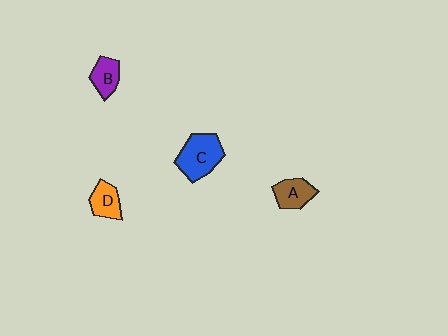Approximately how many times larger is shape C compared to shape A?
Approximately 1.6 times.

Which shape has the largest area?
Shape C (blue).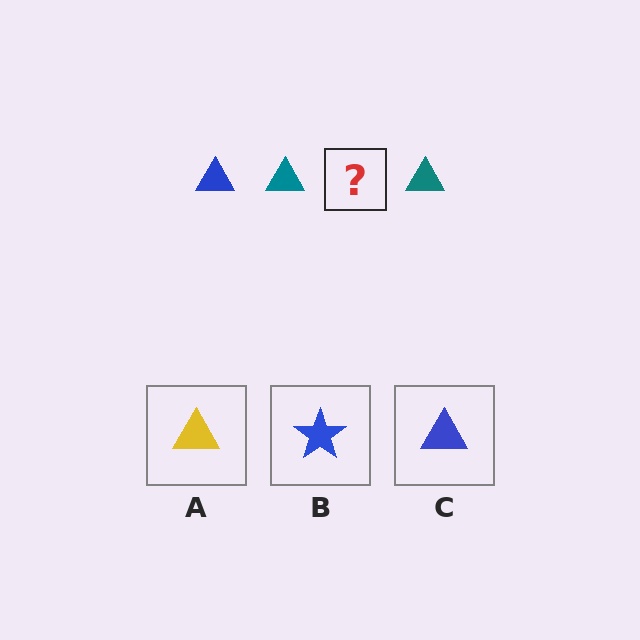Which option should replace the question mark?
Option C.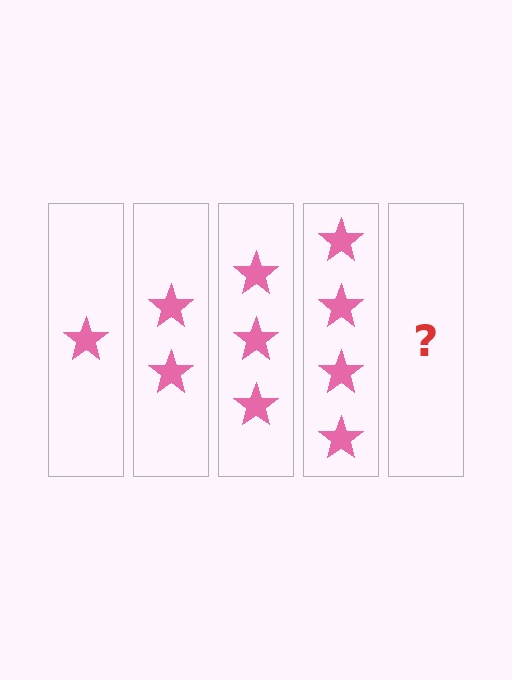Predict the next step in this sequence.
The next step is 5 stars.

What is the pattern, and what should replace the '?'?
The pattern is that each step adds one more star. The '?' should be 5 stars.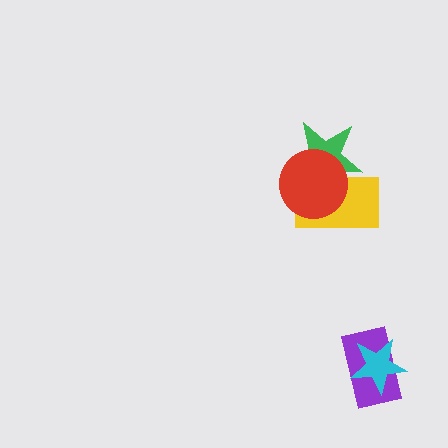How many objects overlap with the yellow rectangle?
2 objects overlap with the yellow rectangle.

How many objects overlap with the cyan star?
1 object overlaps with the cyan star.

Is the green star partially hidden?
Yes, it is partially covered by another shape.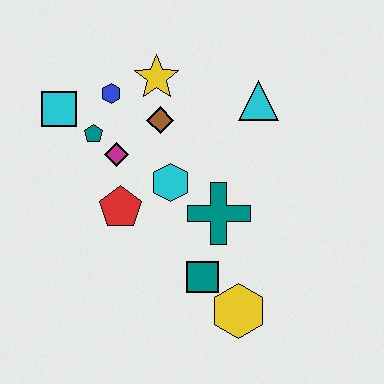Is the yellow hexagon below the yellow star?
Yes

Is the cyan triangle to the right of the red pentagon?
Yes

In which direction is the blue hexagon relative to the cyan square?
The blue hexagon is to the right of the cyan square.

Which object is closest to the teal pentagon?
The magenta diamond is closest to the teal pentagon.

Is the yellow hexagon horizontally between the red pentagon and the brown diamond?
No